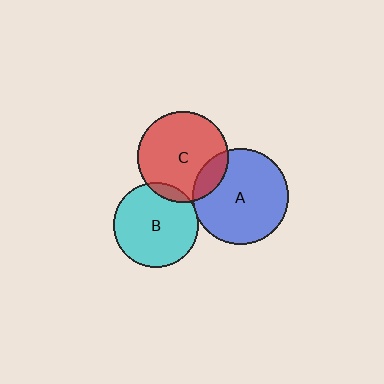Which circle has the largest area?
Circle A (blue).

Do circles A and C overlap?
Yes.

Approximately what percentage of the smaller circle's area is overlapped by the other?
Approximately 15%.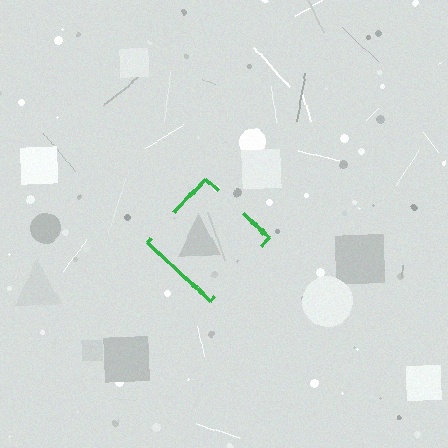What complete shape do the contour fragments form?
The contour fragments form a diamond.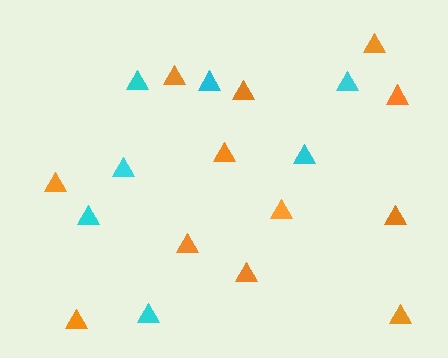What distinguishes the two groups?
There are 2 groups: one group of orange triangles (12) and one group of cyan triangles (7).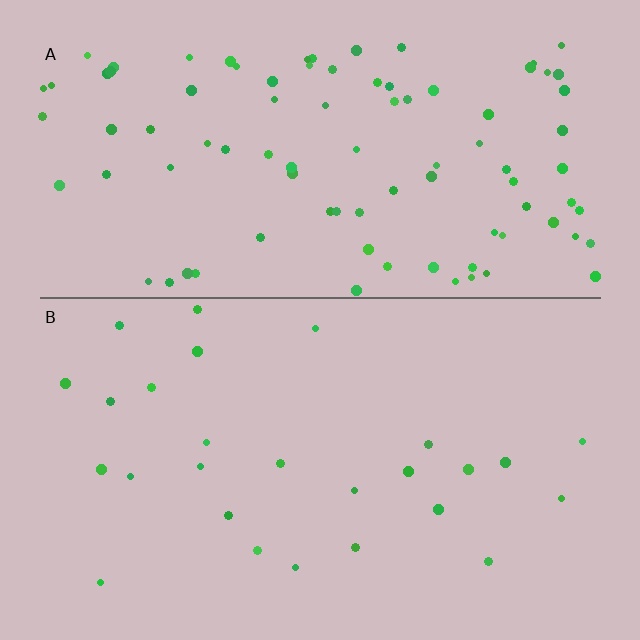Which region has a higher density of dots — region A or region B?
A (the top).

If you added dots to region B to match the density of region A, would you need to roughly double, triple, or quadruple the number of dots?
Approximately triple.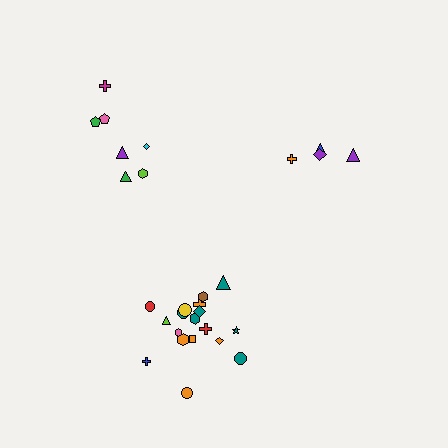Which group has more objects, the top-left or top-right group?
The top-left group.